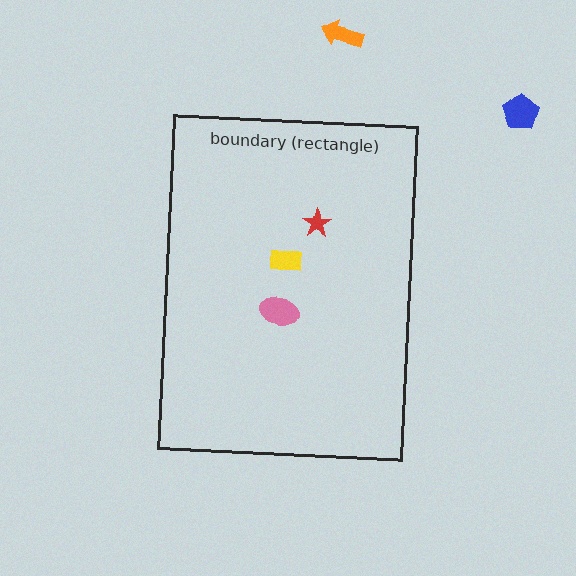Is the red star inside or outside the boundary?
Inside.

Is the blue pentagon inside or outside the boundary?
Outside.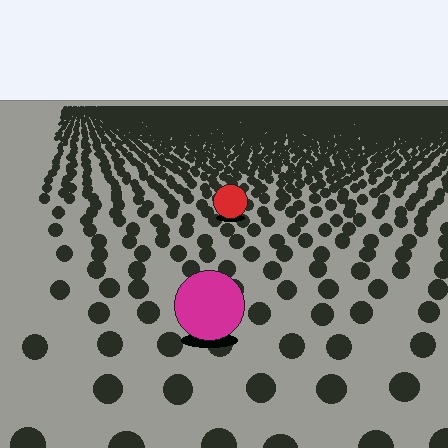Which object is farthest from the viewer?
The red circle is farthest from the viewer. It appears smaller and the ground texture around it is denser.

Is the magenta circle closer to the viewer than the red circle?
Yes. The magenta circle is closer — you can tell from the texture gradient: the ground texture is coarser near it.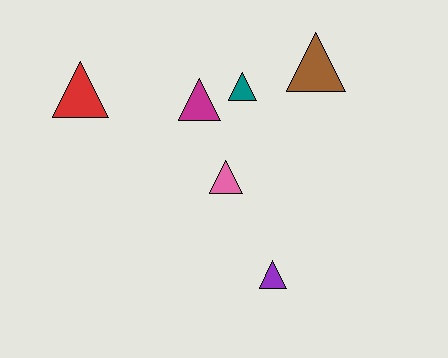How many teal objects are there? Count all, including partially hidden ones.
There is 1 teal object.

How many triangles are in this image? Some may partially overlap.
There are 6 triangles.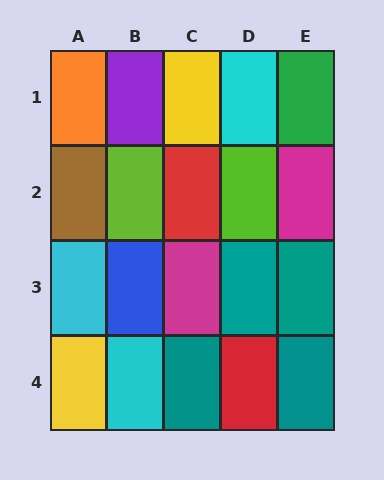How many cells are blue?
1 cell is blue.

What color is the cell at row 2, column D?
Lime.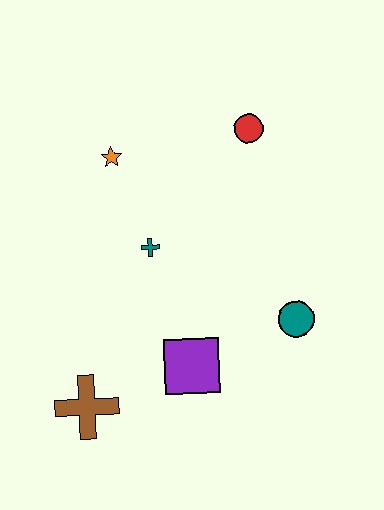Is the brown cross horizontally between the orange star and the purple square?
No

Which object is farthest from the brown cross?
The red circle is farthest from the brown cross.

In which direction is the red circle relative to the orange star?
The red circle is to the right of the orange star.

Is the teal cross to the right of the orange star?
Yes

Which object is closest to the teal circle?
The purple square is closest to the teal circle.